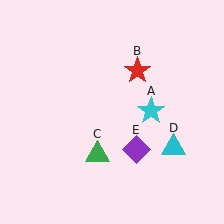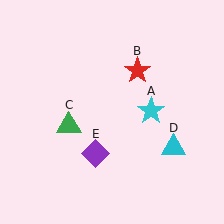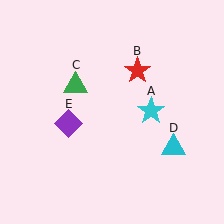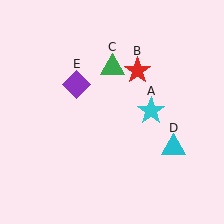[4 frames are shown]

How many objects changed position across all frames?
2 objects changed position: green triangle (object C), purple diamond (object E).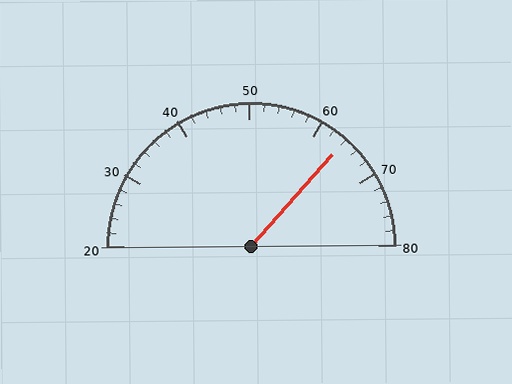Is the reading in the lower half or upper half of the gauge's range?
The reading is in the upper half of the range (20 to 80).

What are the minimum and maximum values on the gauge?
The gauge ranges from 20 to 80.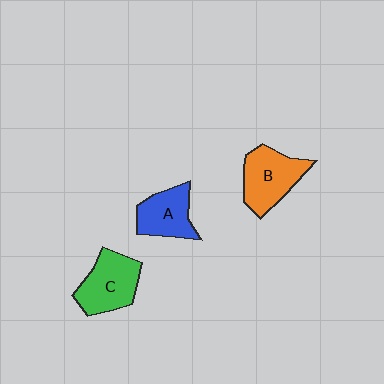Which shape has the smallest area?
Shape A (blue).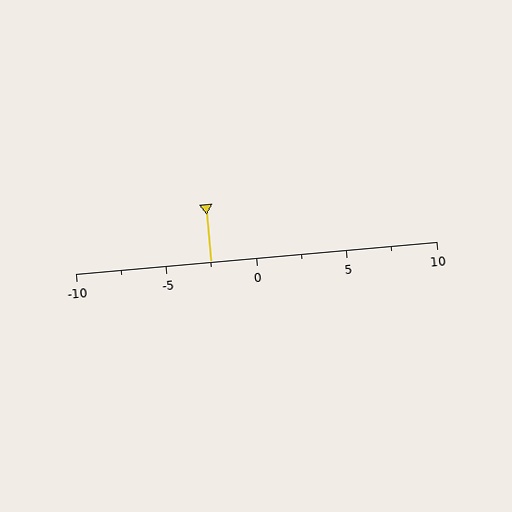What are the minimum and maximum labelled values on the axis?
The axis runs from -10 to 10.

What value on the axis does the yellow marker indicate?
The marker indicates approximately -2.5.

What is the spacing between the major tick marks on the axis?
The major ticks are spaced 5 apart.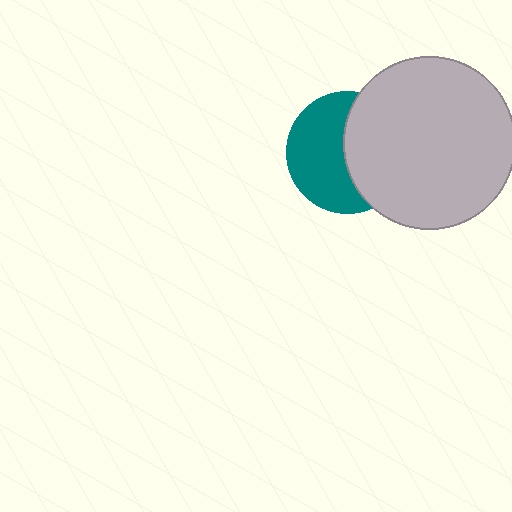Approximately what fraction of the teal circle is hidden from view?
Roughly 46% of the teal circle is hidden behind the light gray circle.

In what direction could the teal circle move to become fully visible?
The teal circle could move left. That would shift it out from behind the light gray circle entirely.